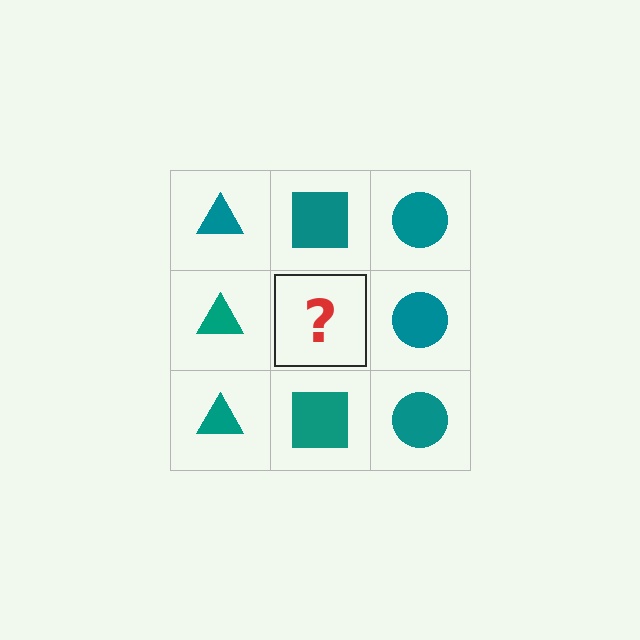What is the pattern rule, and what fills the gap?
The rule is that each column has a consistent shape. The gap should be filled with a teal square.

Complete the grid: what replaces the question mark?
The question mark should be replaced with a teal square.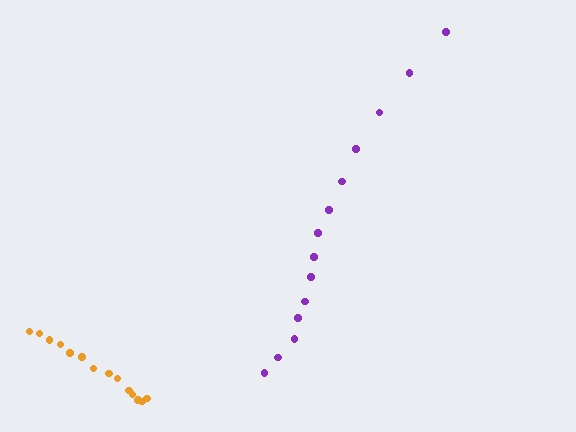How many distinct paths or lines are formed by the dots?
There are 2 distinct paths.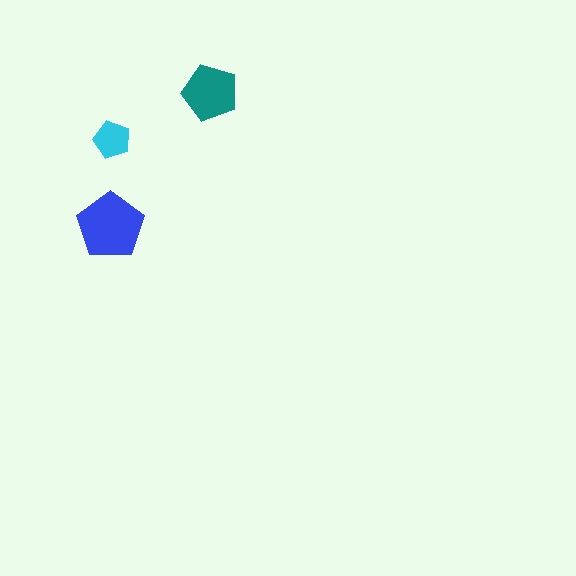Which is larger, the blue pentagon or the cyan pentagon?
The blue one.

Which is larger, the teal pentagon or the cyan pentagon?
The teal one.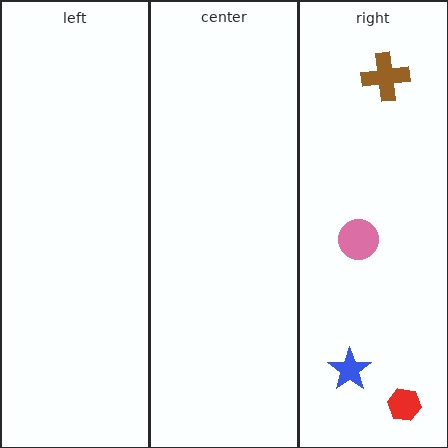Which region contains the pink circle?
The right region.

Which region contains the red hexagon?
The right region.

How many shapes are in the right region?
4.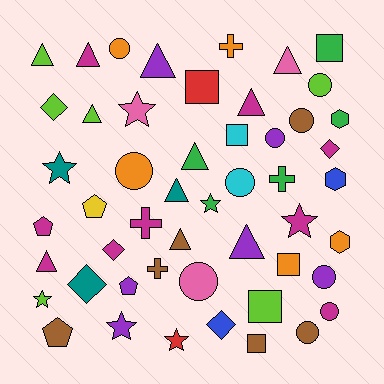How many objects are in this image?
There are 50 objects.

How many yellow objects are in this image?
There is 1 yellow object.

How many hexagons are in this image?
There are 3 hexagons.